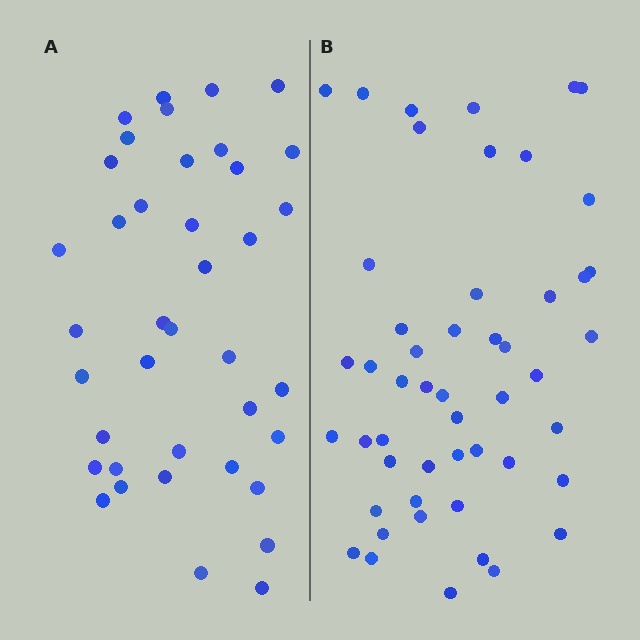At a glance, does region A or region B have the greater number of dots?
Region B (the right region) has more dots.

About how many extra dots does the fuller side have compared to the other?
Region B has roughly 12 or so more dots than region A.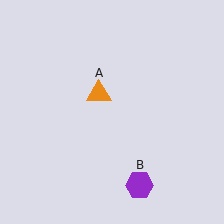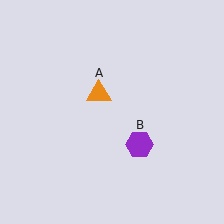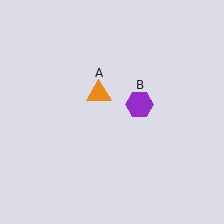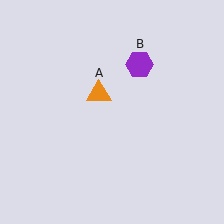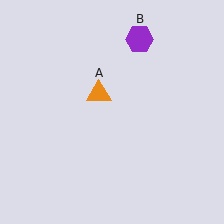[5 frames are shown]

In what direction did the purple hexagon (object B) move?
The purple hexagon (object B) moved up.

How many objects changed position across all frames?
1 object changed position: purple hexagon (object B).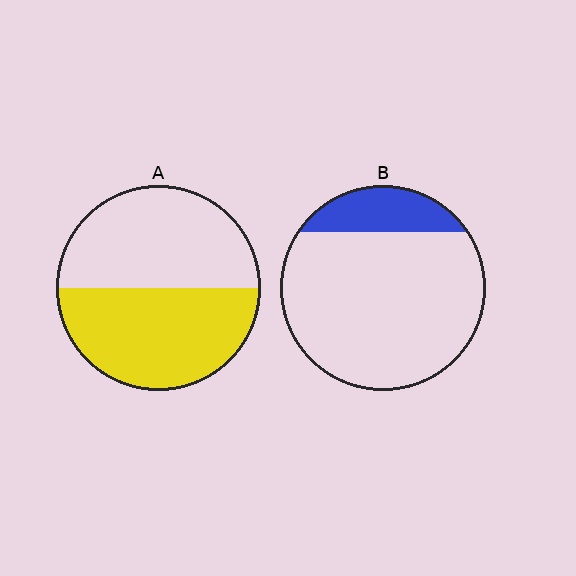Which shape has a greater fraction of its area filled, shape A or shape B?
Shape A.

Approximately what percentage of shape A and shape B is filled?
A is approximately 50% and B is approximately 15%.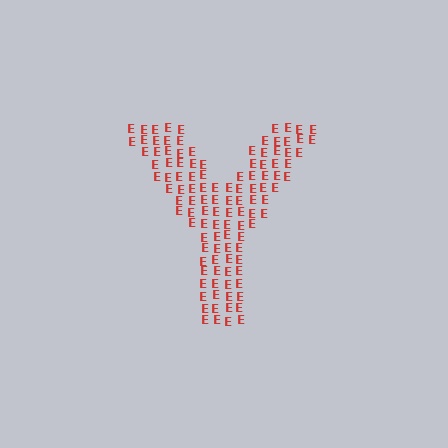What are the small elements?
The small elements are letter E's.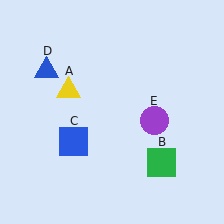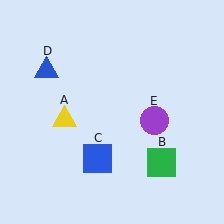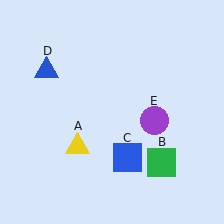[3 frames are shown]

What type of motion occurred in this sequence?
The yellow triangle (object A), blue square (object C) rotated counterclockwise around the center of the scene.